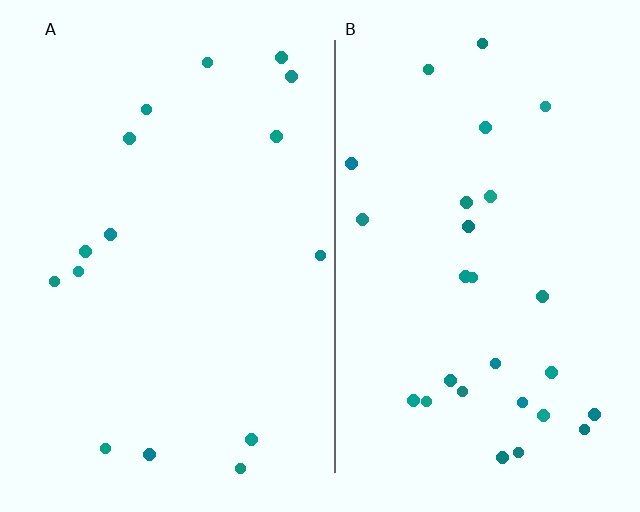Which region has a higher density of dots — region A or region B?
B (the right).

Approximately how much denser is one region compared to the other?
Approximately 1.8× — region B over region A.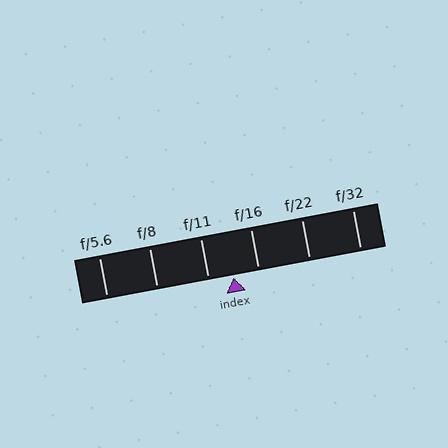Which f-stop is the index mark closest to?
The index mark is closest to f/11.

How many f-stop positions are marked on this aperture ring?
There are 6 f-stop positions marked.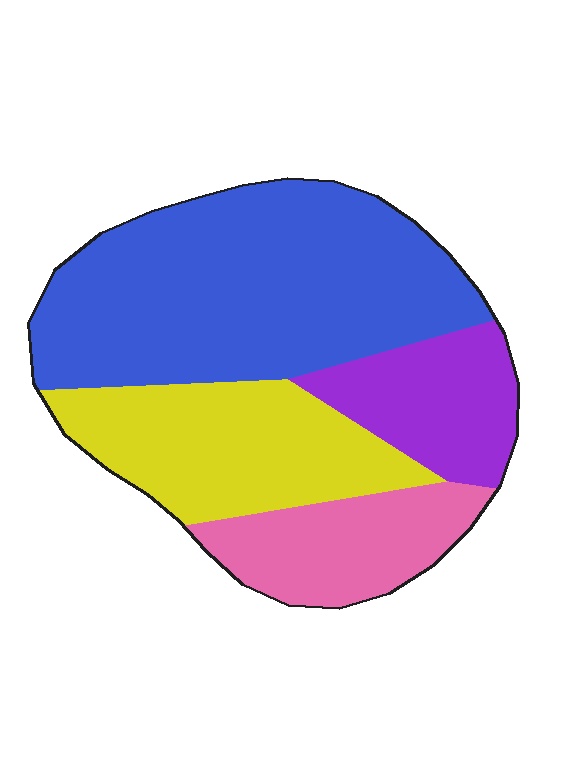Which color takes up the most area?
Blue, at roughly 45%.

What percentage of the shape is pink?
Pink covers around 15% of the shape.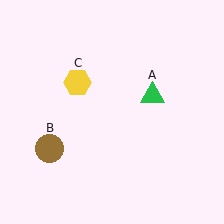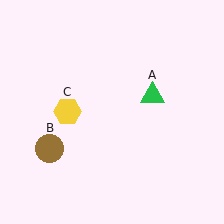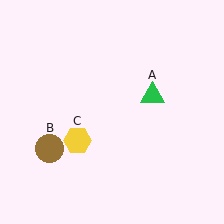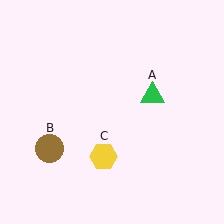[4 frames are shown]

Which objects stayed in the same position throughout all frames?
Green triangle (object A) and brown circle (object B) remained stationary.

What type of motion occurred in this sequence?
The yellow hexagon (object C) rotated counterclockwise around the center of the scene.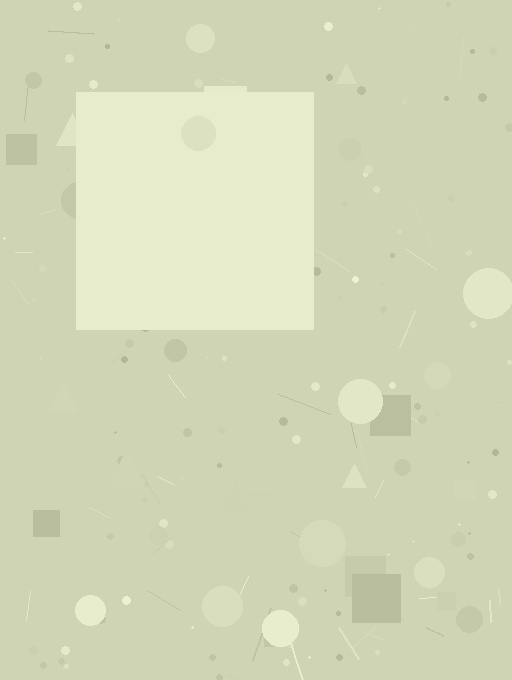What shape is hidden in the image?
A square is hidden in the image.